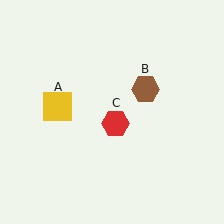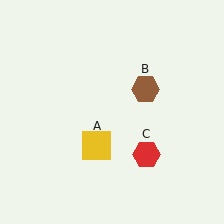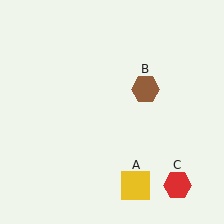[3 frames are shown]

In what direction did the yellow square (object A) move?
The yellow square (object A) moved down and to the right.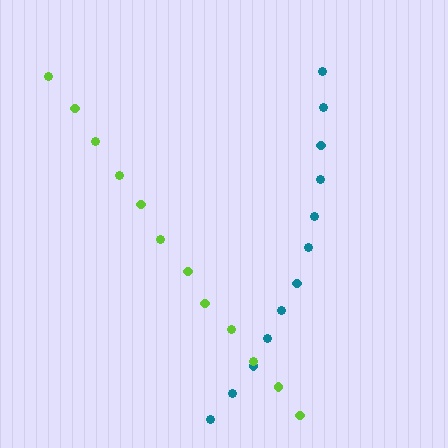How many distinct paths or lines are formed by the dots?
There are 2 distinct paths.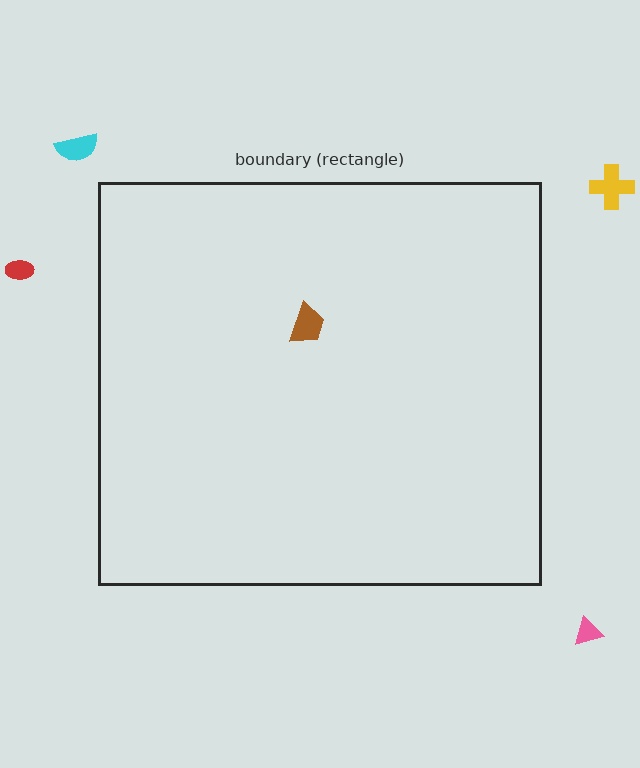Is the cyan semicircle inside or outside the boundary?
Outside.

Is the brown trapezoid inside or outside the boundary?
Inside.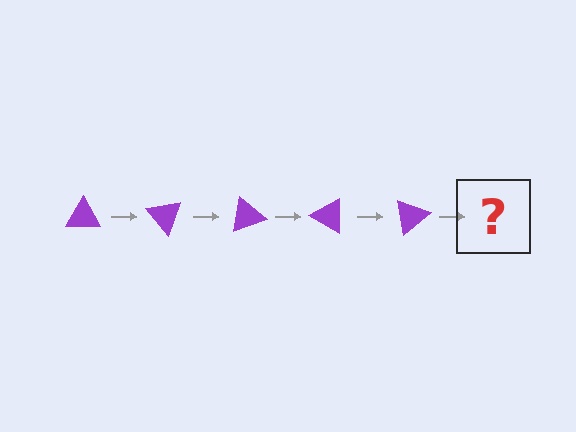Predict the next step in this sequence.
The next step is a purple triangle rotated 250 degrees.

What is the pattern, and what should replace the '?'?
The pattern is that the triangle rotates 50 degrees each step. The '?' should be a purple triangle rotated 250 degrees.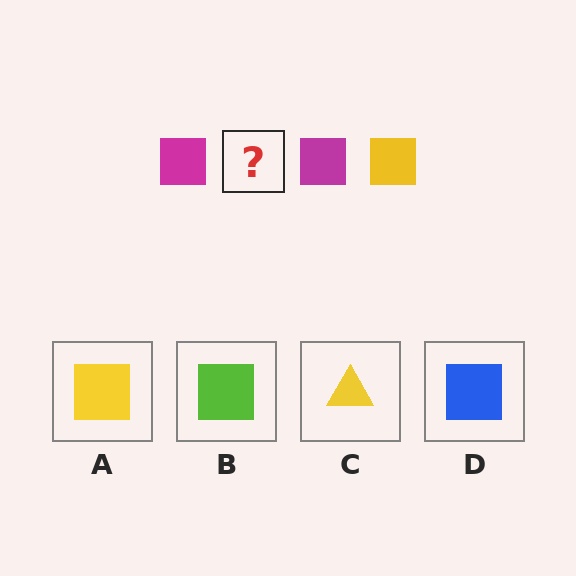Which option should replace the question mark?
Option A.